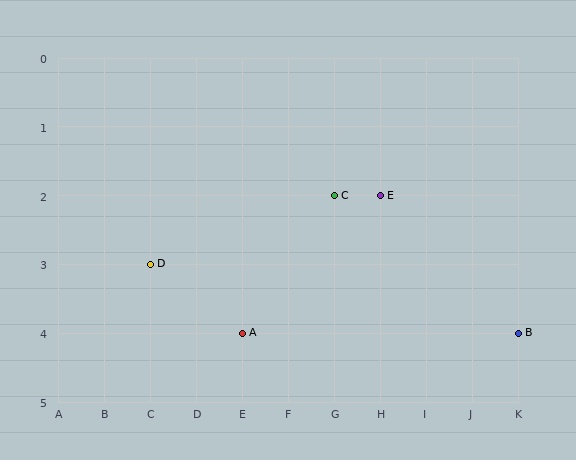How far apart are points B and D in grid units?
Points B and D are 8 columns and 1 row apart (about 8.1 grid units diagonally).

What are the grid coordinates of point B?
Point B is at grid coordinates (K, 4).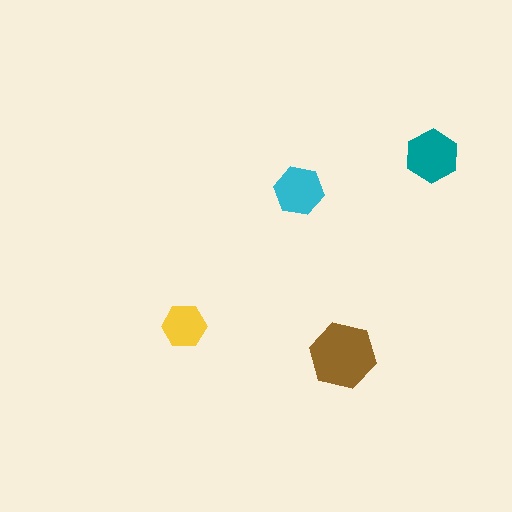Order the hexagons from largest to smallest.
the brown one, the teal one, the cyan one, the yellow one.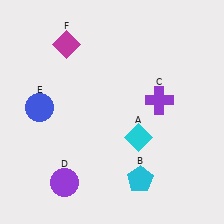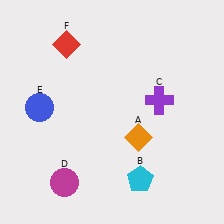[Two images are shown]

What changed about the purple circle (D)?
In Image 1, D is purple. In Image 2, it changed to magenta.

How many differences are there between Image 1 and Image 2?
There are 3 differences between the two images.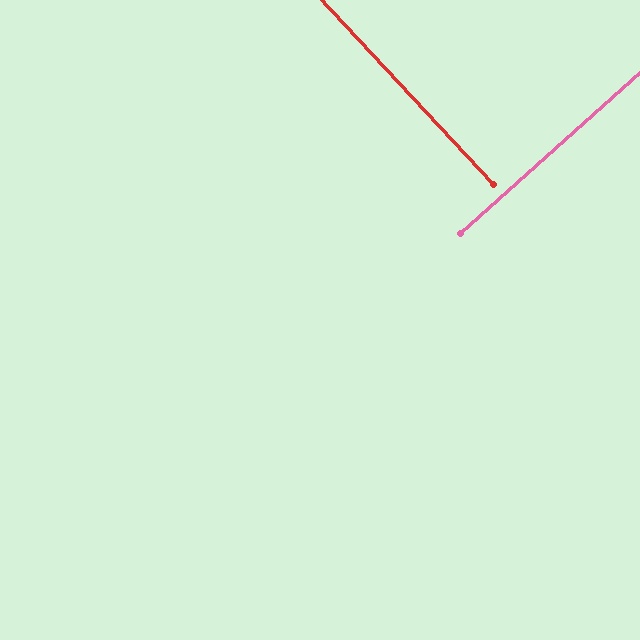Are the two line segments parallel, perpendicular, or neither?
Perpendicular — they meet at approximately 89°.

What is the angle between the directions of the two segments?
Approximately 89 degrees.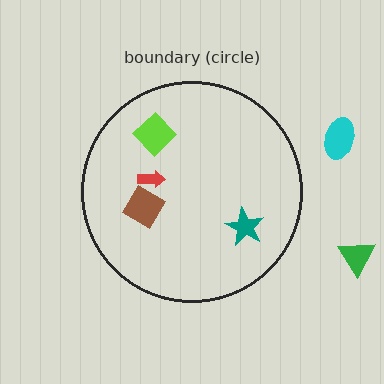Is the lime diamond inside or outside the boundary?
Inside.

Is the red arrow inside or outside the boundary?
Inside.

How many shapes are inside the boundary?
4 inside, 2 outside.